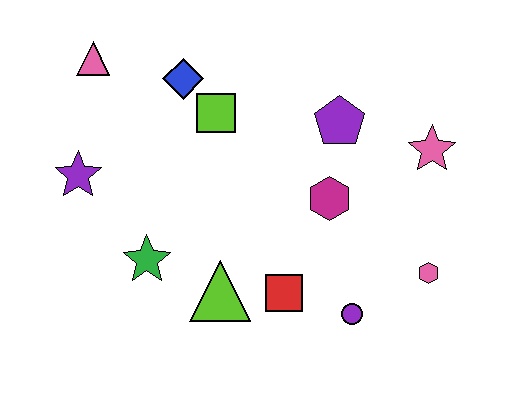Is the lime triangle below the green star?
Yes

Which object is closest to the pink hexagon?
The purple circle is closest to the pink hexagon.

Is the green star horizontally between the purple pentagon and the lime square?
No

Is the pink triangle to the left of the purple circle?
Yes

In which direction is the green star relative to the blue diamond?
The green star is below the blue diamond.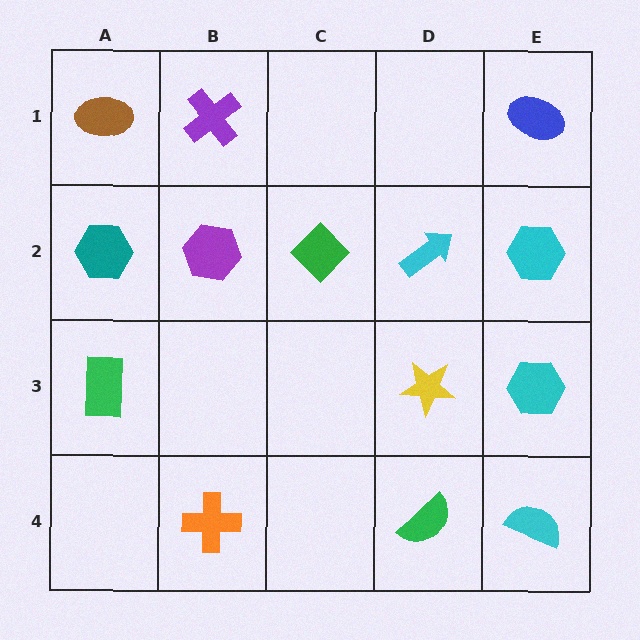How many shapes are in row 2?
5 shapes.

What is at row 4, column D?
A green semicircle.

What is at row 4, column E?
A cyan semicircle.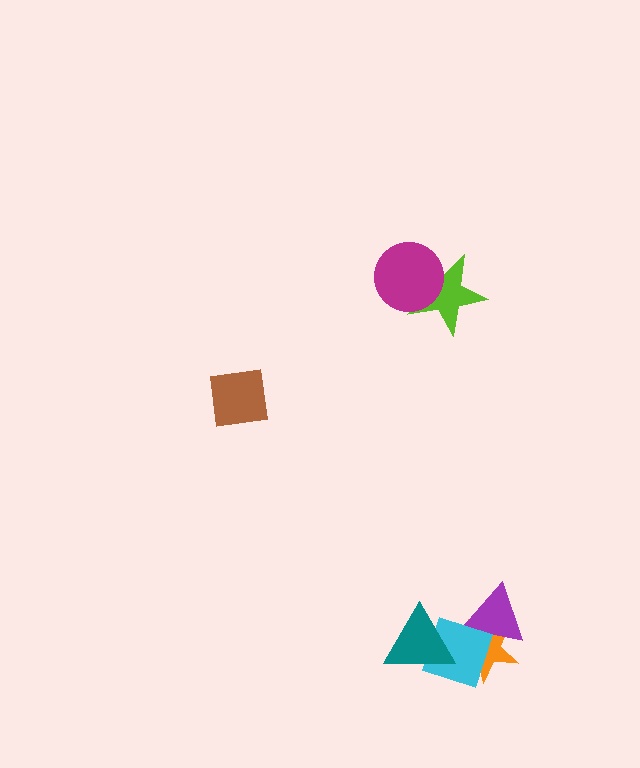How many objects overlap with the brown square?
0 objects overlap with the brown square.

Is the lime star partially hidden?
Yes, it is partially covered by another shape.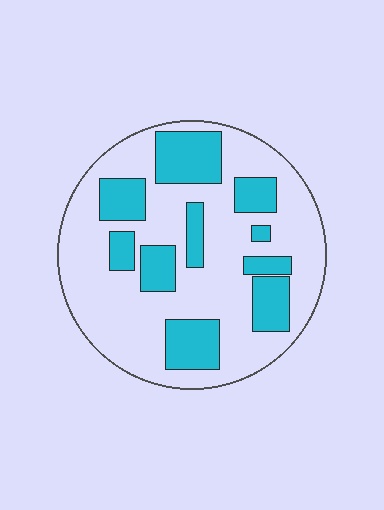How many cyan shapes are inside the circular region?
10.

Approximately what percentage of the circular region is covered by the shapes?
Approximately 30%.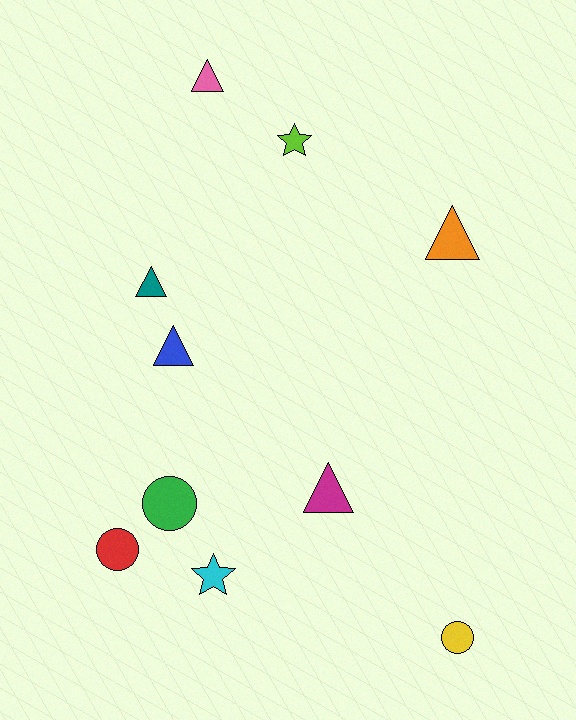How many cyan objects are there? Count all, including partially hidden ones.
There is 1 cyan object.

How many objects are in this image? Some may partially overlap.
There are 10 objects.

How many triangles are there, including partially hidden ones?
There are 5 triangles.